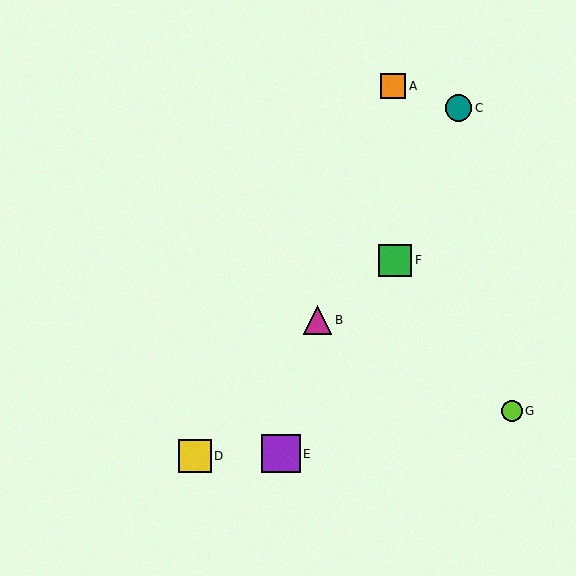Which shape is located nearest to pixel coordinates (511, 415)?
The lime circle (labeled G) at (512, 411) is nearest to that location.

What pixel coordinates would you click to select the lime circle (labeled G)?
Click at (512, 411) to select the lime circle G.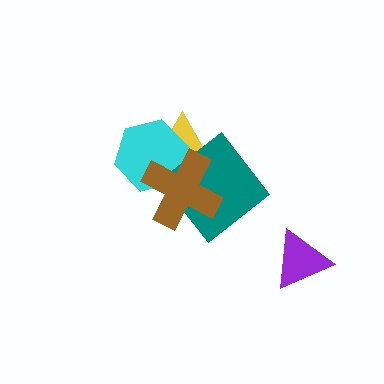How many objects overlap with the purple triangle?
0 objects overlap with the purple triangle.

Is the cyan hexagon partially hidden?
Yes, it is partially covered by another shape.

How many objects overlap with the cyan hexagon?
2 objects overlap with the cyan hexagon.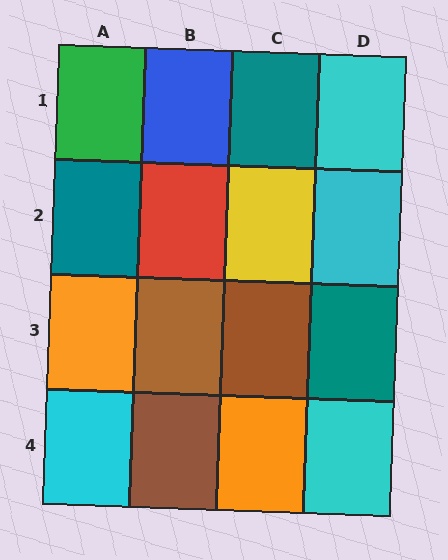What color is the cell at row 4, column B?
Brown.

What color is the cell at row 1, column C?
Teal.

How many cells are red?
1 cell is red.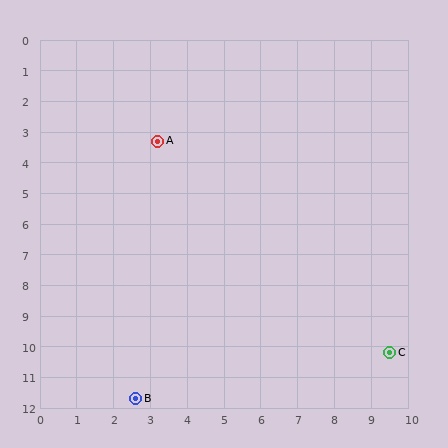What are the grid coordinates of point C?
Point C is at approximately (9.5, 10.2).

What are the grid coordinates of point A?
Point A is at approximately (3.2, 3.3).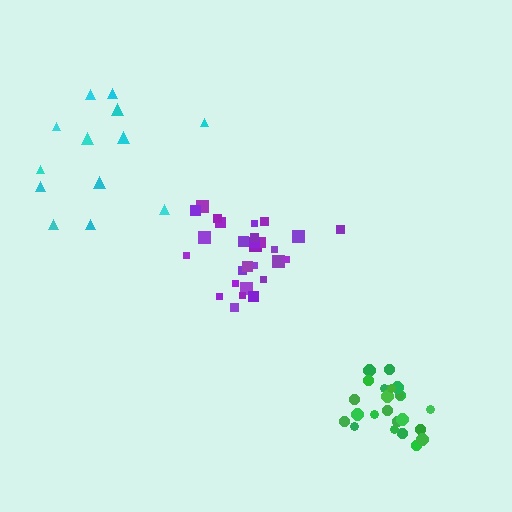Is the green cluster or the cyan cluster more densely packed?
Green.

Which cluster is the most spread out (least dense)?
Cyan.